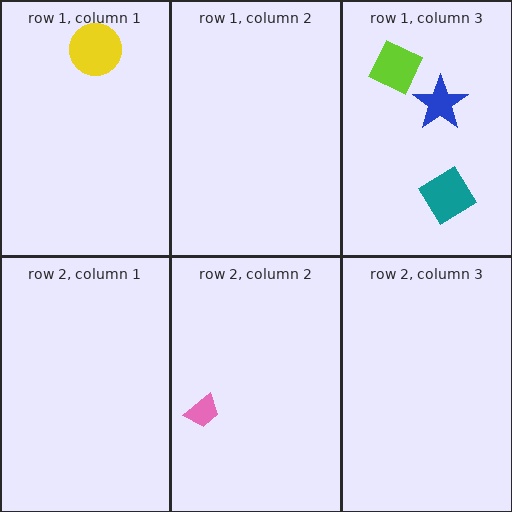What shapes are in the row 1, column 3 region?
The lime square, the blue star, the teal diamond.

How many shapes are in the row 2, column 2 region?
1.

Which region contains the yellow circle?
The row 1, column 1 region.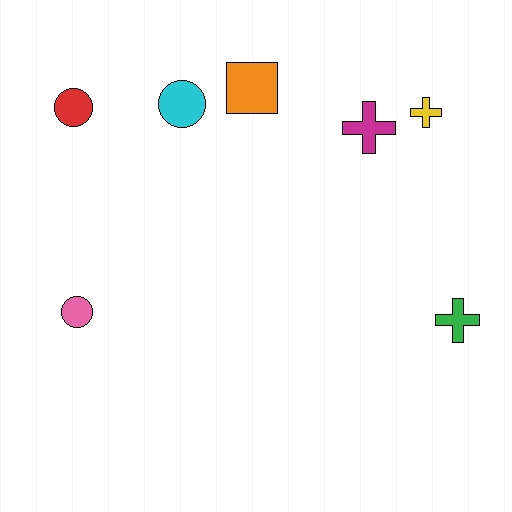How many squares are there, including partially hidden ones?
There is 1 square.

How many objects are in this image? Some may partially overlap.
There are 7 objects.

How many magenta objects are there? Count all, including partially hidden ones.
There is 1 magenta object.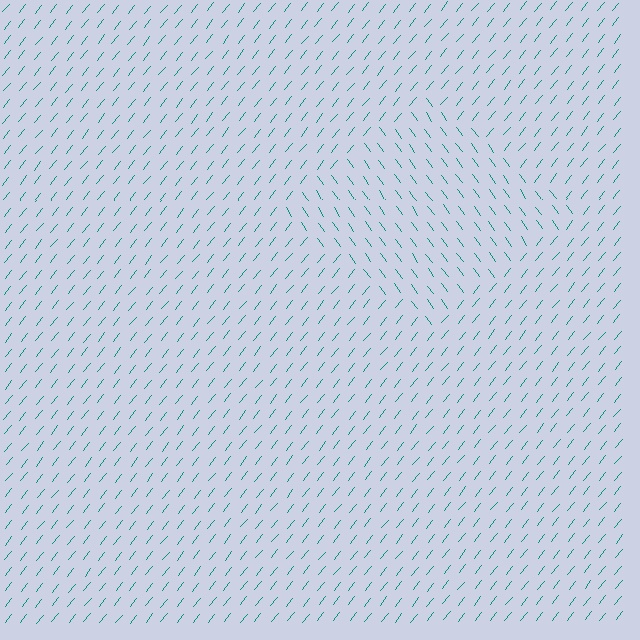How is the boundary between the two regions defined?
The boundary is defined purely by a change in line orientation (approximately 74 degrees difference). All lines are the same color and thickness.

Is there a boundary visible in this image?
Yes, there is a texture boundary formed by a change in line orientation.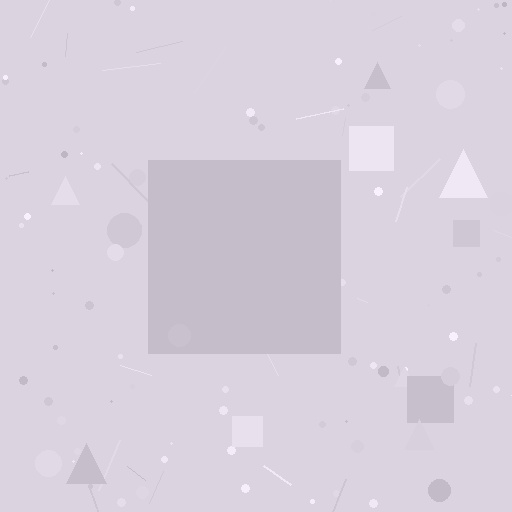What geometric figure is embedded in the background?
A square is embedded in the background.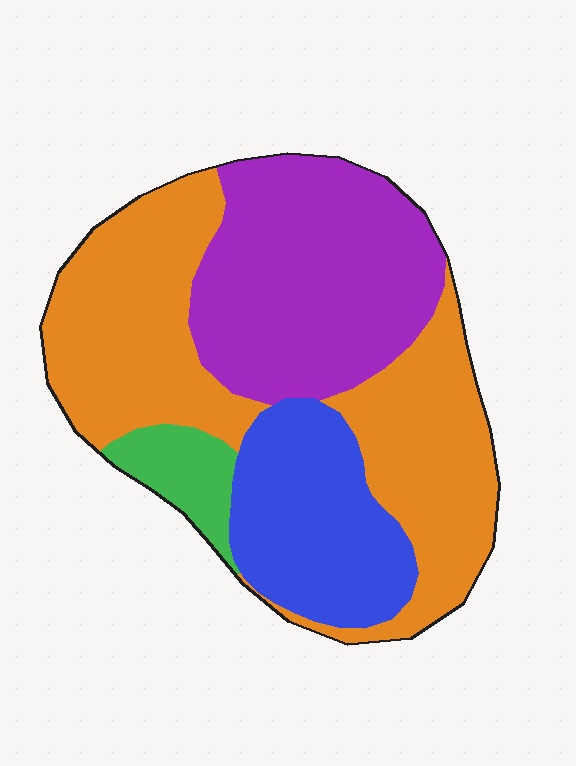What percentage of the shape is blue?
Blue takes up about one fifth (1/5) of the shape.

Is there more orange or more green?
Orange.